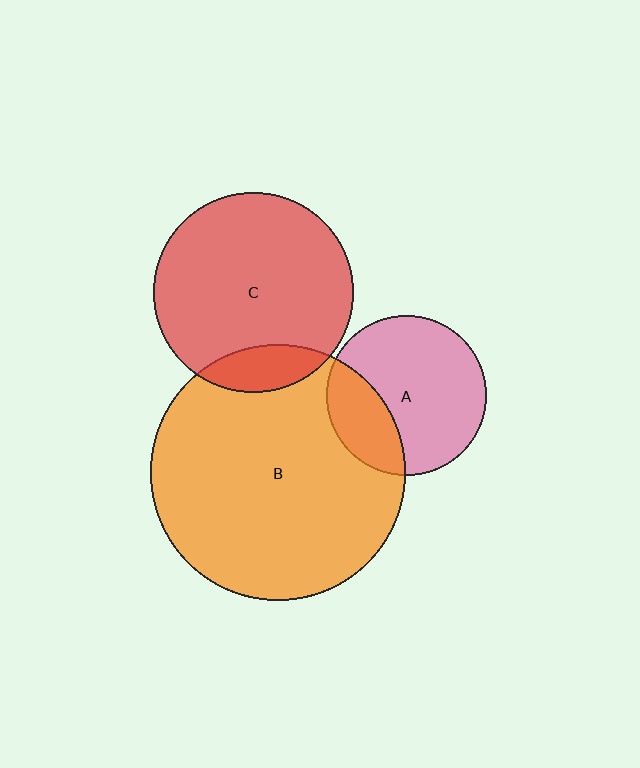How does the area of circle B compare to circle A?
Approximately 2.6 times.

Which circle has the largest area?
Circle B (orange).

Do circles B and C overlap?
Yes.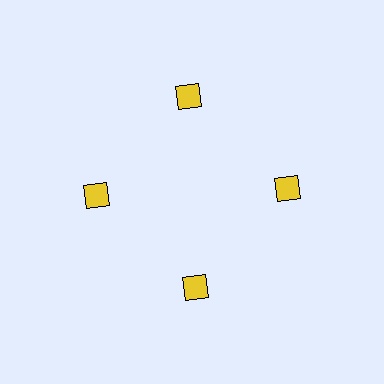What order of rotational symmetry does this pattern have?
This pattern has 4-fold rotational symmetry.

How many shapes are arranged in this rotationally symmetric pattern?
There are 4 shapes, arranged in 4 groups of 1.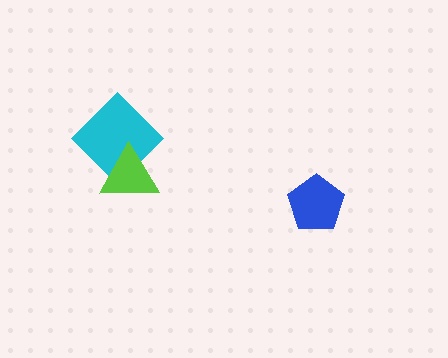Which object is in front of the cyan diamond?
The lime triangle is in front of the cyan diamond.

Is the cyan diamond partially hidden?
Yes, it is partially covered by another shape.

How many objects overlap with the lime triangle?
1 object overlaps with the lime triangle.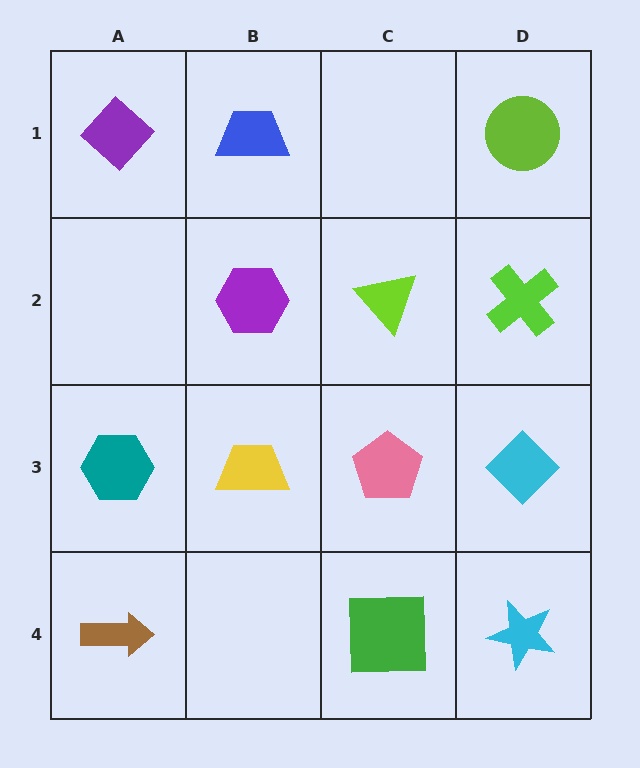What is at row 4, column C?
A green square.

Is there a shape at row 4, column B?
No, that cell is empty.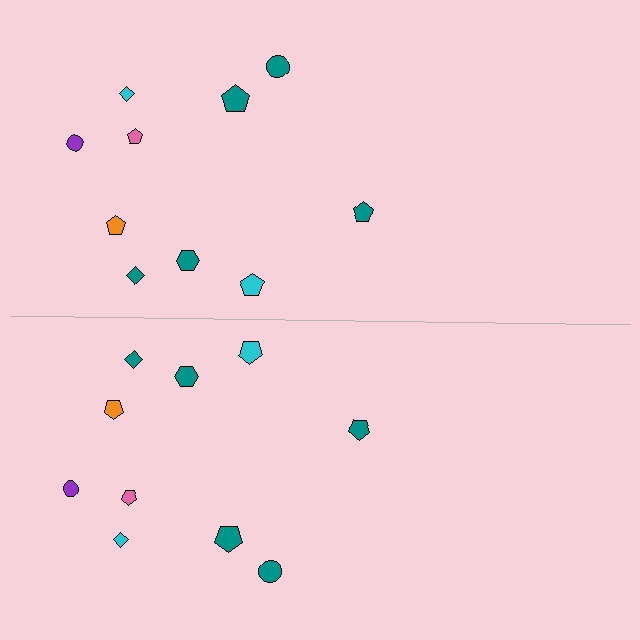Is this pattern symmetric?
Yes, this pattern has bilateral (reflection) symmetry.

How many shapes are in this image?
There are 20 shapes in this image.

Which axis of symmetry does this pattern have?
The pattern has a horizontal axis of symmetry running through the center of the image.